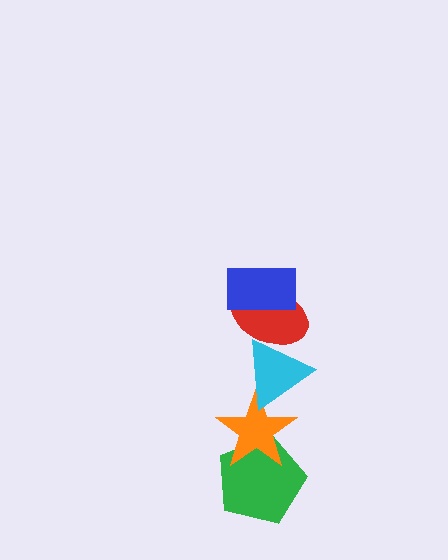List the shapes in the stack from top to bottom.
From top to bottom: the blue rectangle, the red ellipse, the cyan triangle, the orange star, the green pentagon.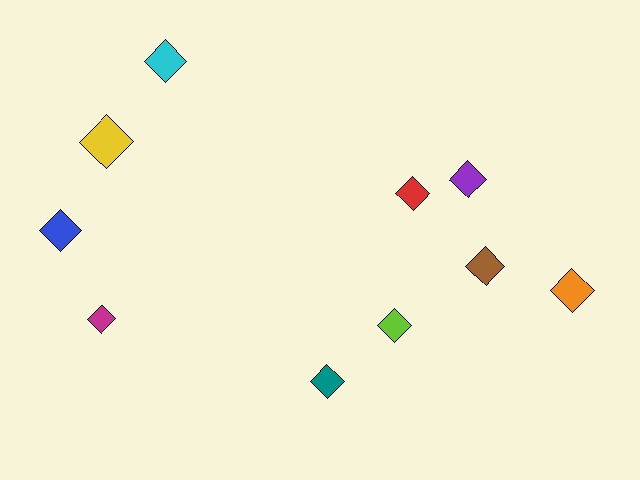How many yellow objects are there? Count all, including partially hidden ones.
There is 1 yellow object.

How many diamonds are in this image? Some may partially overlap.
There are 10 diamonds.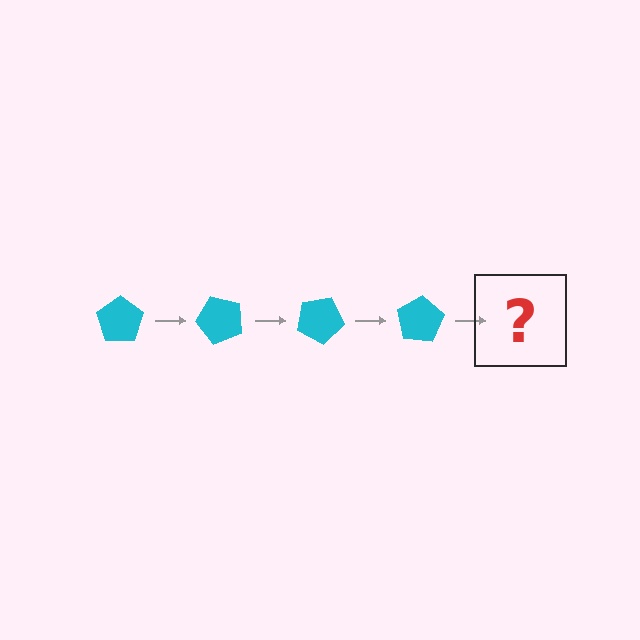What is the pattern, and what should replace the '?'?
The pattern is that the pentagon rotates 50 degrees each step. The '?' should be a cyan pentagon rotated 200 degrees.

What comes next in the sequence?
The next element should be a cyan pentagon rotated 200 degrees.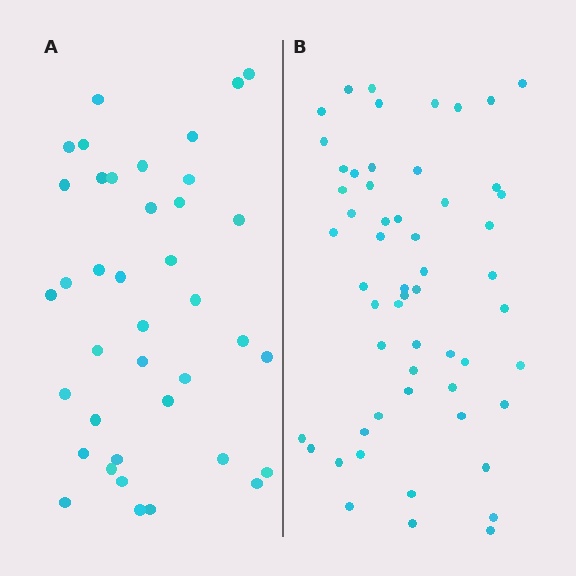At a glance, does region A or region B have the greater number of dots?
Region B (the right region) has more dots.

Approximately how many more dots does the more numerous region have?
Region B has approximately 15 more dots than region A.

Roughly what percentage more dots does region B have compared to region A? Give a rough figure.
About 45% more.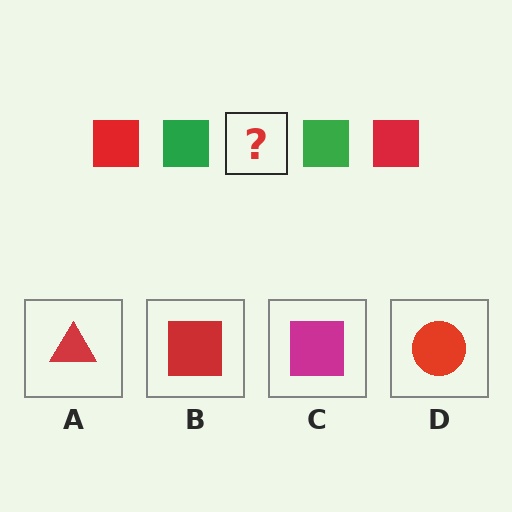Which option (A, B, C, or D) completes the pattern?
B.